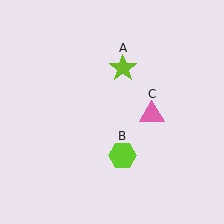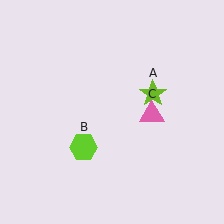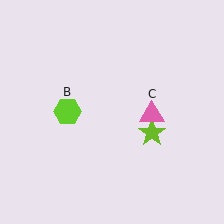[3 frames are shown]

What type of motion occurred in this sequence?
The lime star (object A), lime hexagon (object B) rotated clockwise around the center of the scene.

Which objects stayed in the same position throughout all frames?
Pink triangle (object C) remained stationary.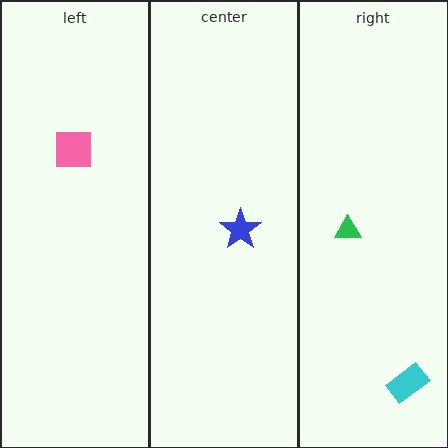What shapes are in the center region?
The blue star.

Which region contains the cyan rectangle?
The right region.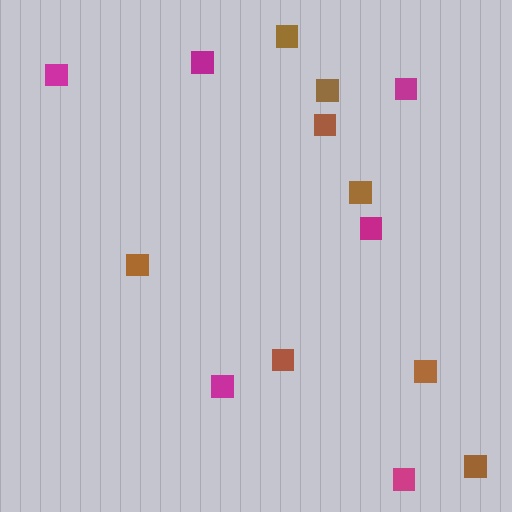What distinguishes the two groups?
There are 2 groups: one group of brown squares (8) and one group of magenta squares (6).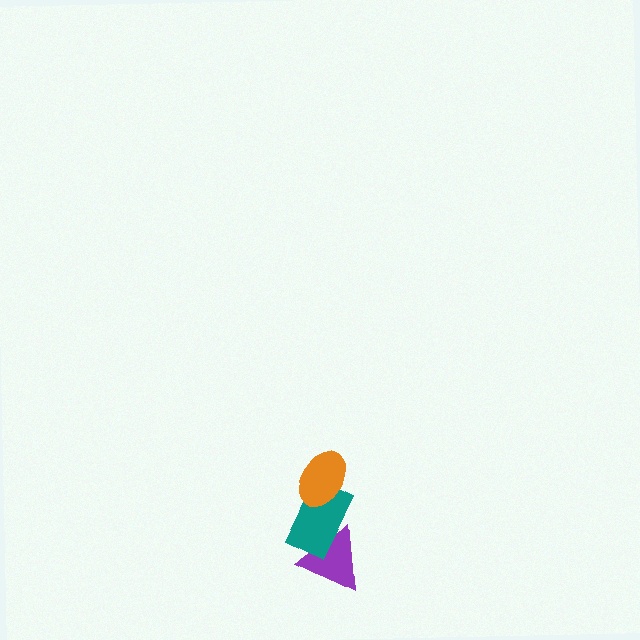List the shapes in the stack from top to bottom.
From top to bottom: the orange ellipse, the teal rectangle, the purple triangle.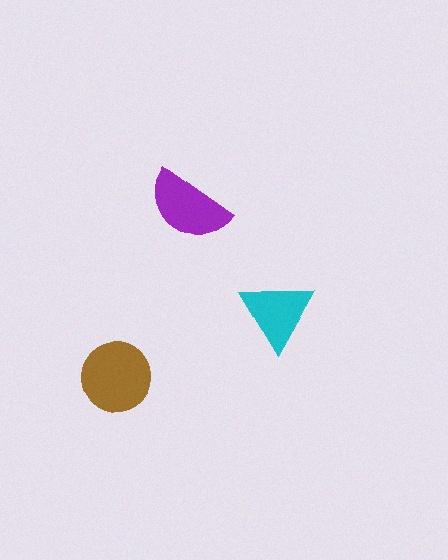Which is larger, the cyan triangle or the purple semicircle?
The purple semicircle.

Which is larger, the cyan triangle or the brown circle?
The brown circle.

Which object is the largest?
The brown circle.